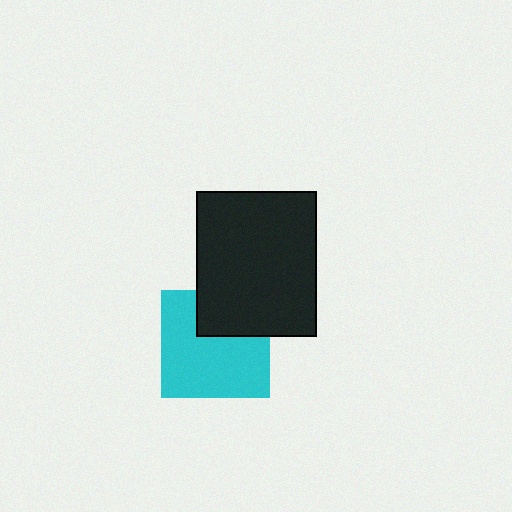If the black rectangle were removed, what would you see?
You would see the complete cyan square.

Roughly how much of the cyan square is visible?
Most of it is visible (roughly 70%).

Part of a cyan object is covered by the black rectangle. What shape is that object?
It is a square.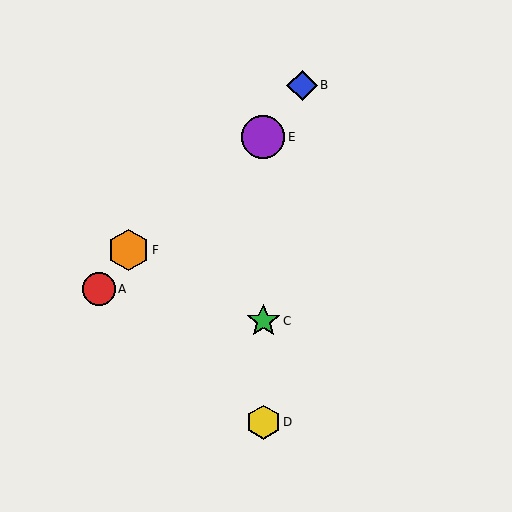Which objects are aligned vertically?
Objects C, D, E are aligned vertically.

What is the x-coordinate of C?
Object C is at x≈263.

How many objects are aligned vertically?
3 objects (C, D, E) are aligned vertically.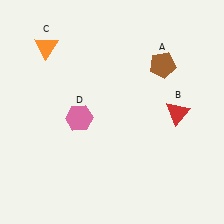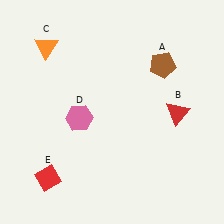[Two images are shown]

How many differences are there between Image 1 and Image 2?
There is 1 difference between the two images.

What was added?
A red diamond (E) was added in Image 2.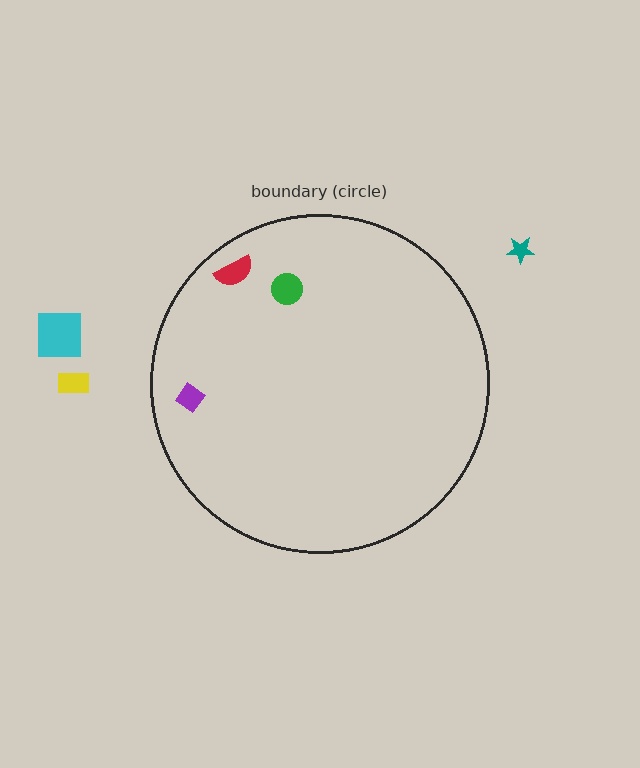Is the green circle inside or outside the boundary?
Inside.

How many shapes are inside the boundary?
3 inside, 3 outside.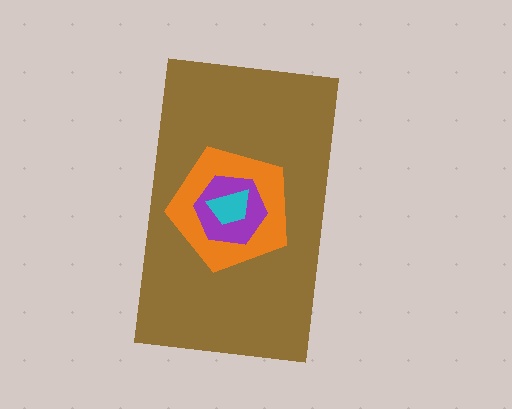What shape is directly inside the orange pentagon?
The purple hexagon.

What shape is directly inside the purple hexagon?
The cyan trapezoid.